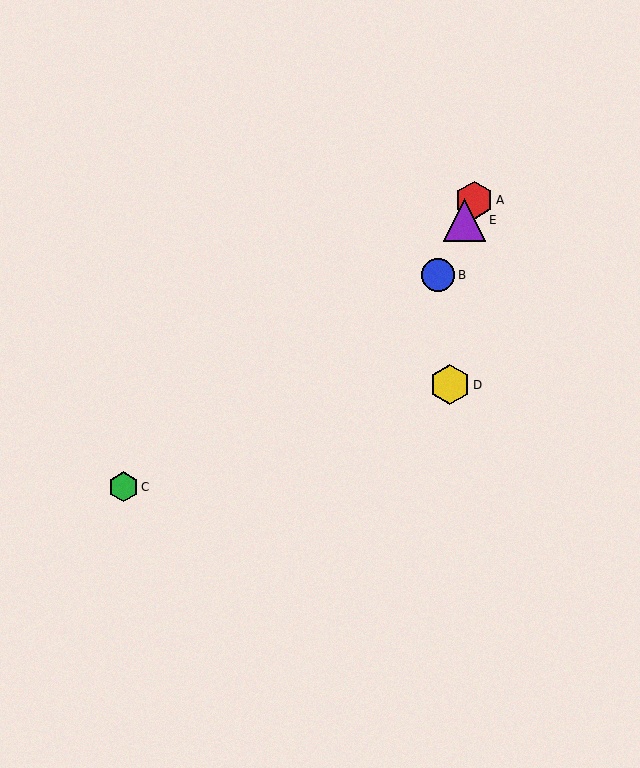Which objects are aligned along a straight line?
Objects A, B, E are aligned along a straight line.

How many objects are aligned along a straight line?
3 objects (A, B, E) are aligned along a straight line.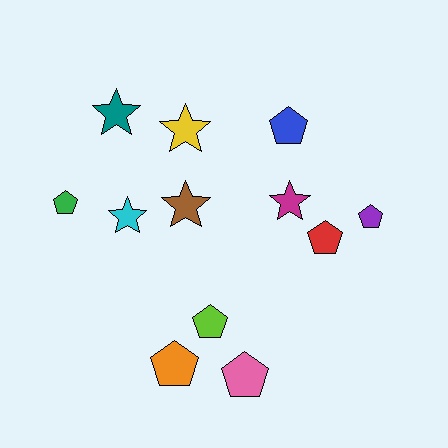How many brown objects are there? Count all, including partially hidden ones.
There is 1 brown object.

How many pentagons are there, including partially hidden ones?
There are 7 pentagons.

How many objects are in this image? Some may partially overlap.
There are 12 objects.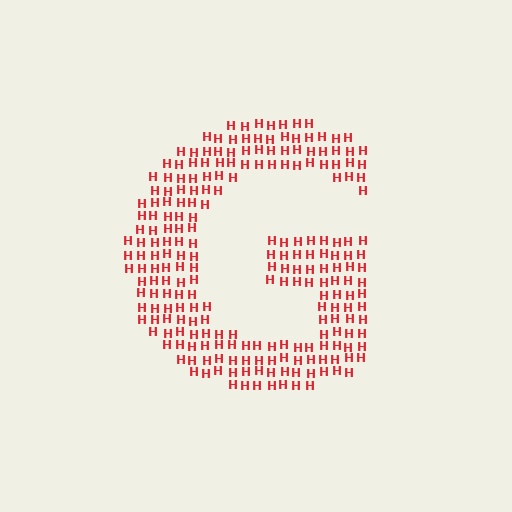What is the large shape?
The large shape is the letter G.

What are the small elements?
The small elements are letter H's.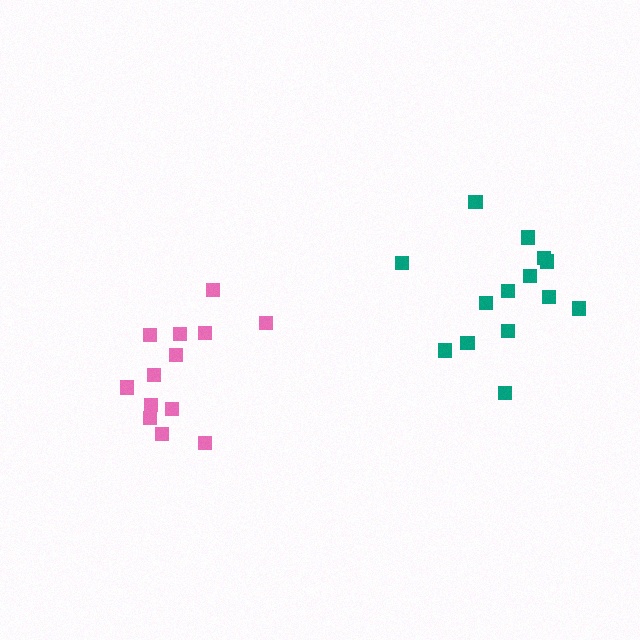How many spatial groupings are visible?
There are 2 spatial groupings.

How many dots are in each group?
Group 1: 13 dots, Group 2: 14 dots (27 total).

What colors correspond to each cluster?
The clusters are colored: pink, teal.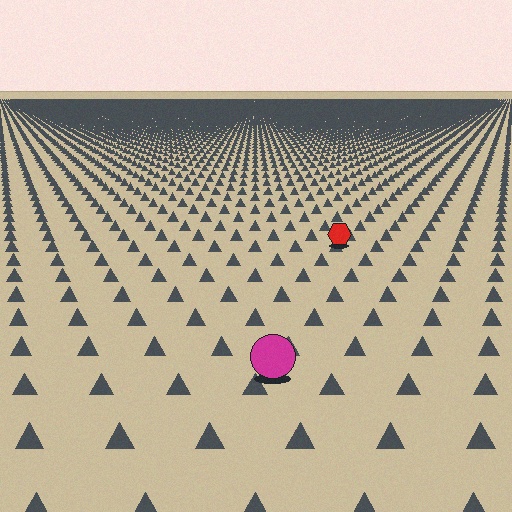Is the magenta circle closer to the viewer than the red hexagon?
Yes. The magenta circle is closer — you can tell from the texture gradient: the ground texture is coarser near it.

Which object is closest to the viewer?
The magenta circle is closest. The texture marks near it are larger and more spread out.